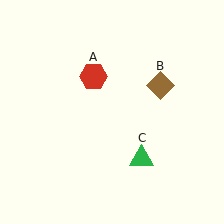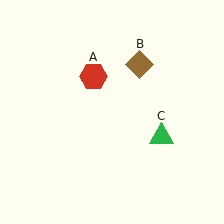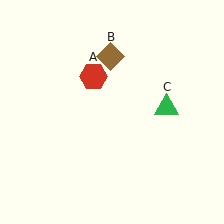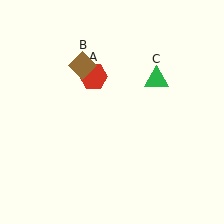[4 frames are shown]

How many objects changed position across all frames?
2 objects changed position: brown diamond (object B), green triangle (object C).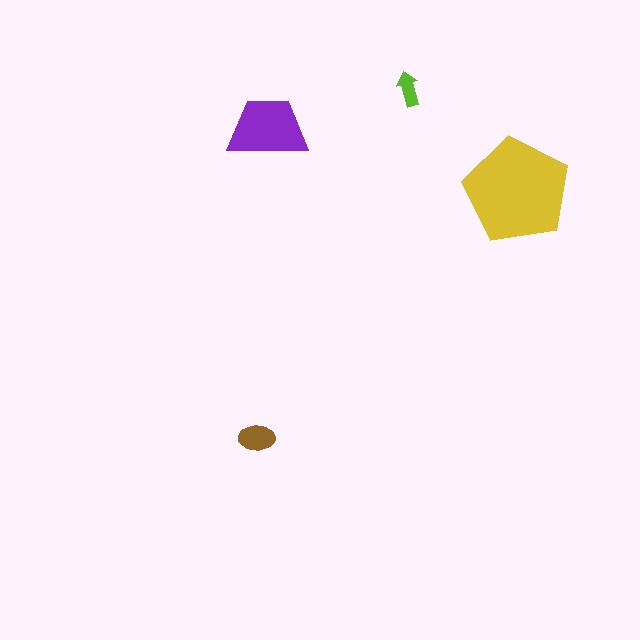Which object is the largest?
The yellow pentagon.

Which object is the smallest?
The lime arrow.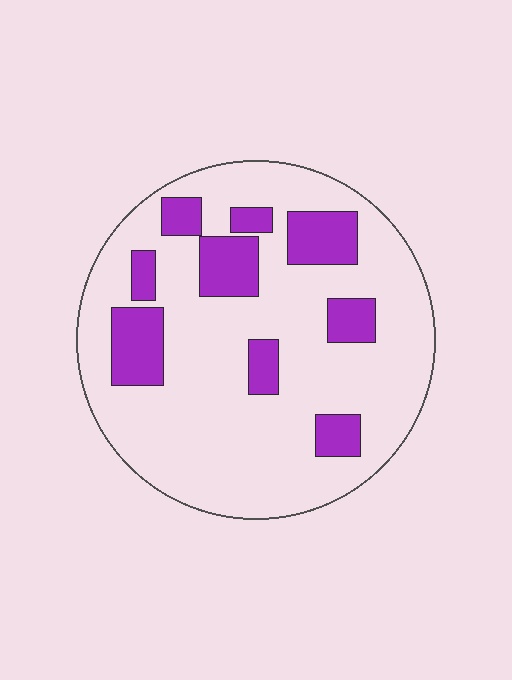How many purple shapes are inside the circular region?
9.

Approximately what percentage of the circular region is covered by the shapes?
Approximately 20%.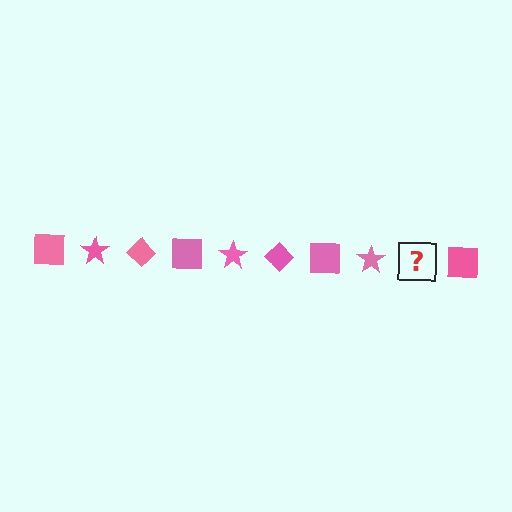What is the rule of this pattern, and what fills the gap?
The rule is that the pattern cycles through square, star, diamond shapes in pink. The gap should be filled with a pink diamond.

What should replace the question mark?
The question mark should be replaced with a pink diamond.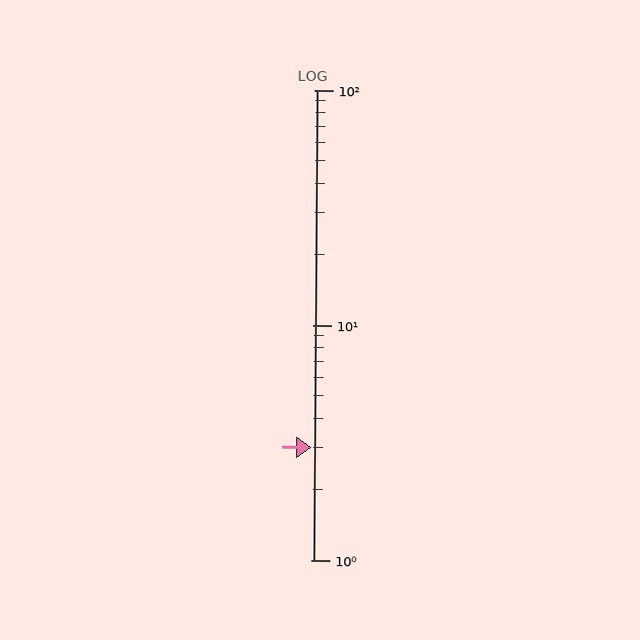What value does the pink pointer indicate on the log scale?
The pointer indicates approximately 3.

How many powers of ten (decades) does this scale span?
The scale spans 2 decades, from 1 to 100.